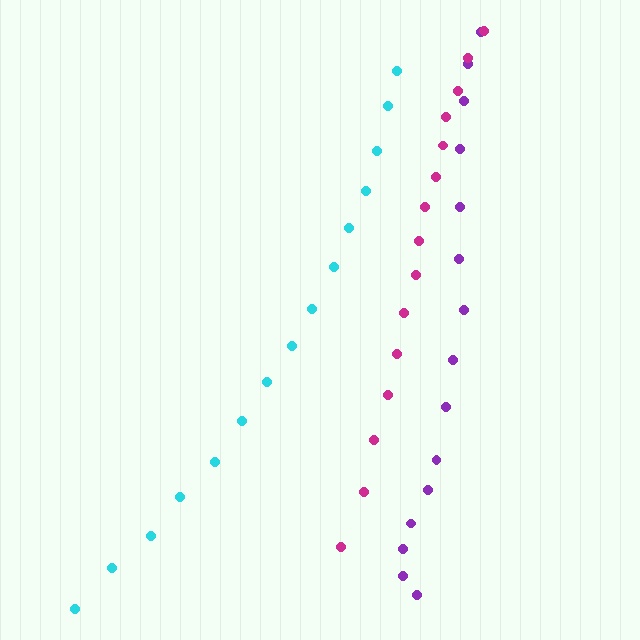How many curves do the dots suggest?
There are 3 distinct paths.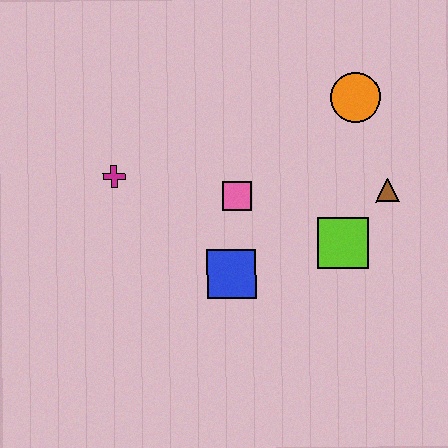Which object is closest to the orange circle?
The brown triangle is closest to the orange circle.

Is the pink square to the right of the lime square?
No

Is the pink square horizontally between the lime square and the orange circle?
No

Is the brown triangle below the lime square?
No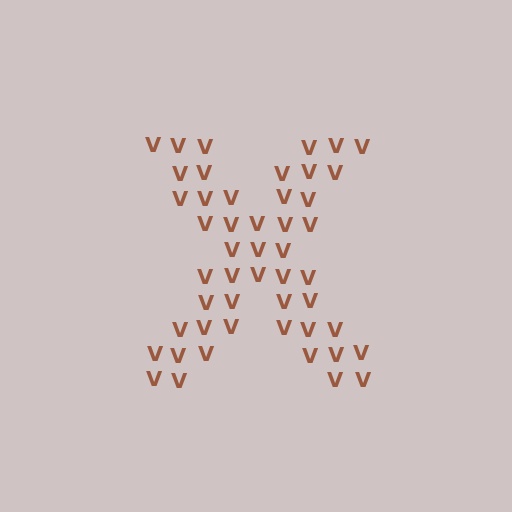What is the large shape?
The large shape is the letter X.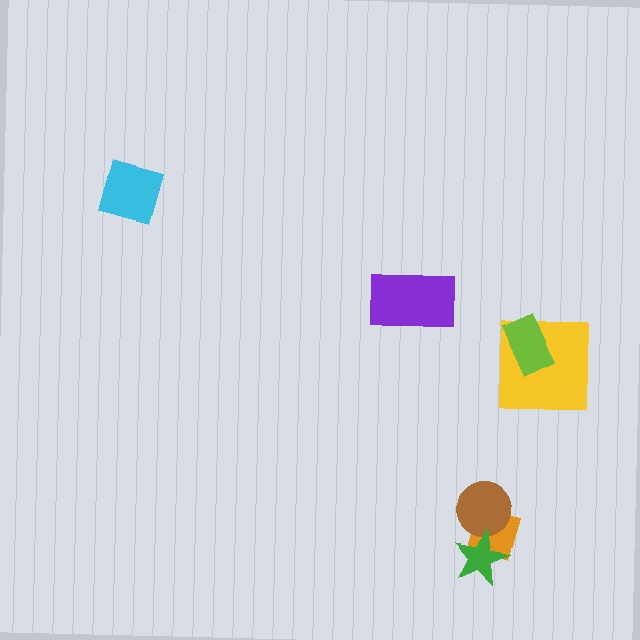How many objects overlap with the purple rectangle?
0 objects overlap with the purple rectangle.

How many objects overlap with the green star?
2 objects overlap with the green star.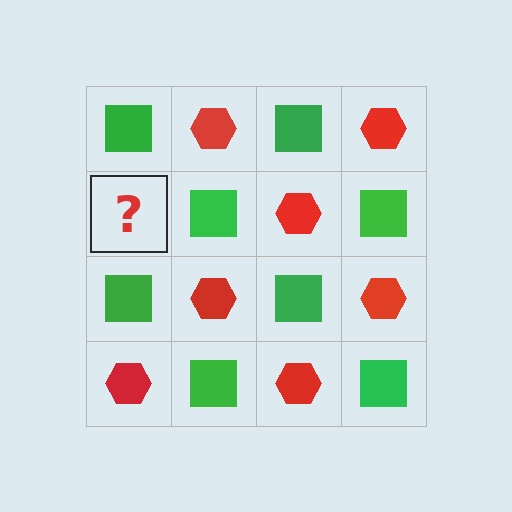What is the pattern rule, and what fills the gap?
The rule is that it alternates green square and red hexagon in a checkerboard pattern. The gap should be filled with a red hexagon.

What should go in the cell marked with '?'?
The missing cell should contain a red hexagon.